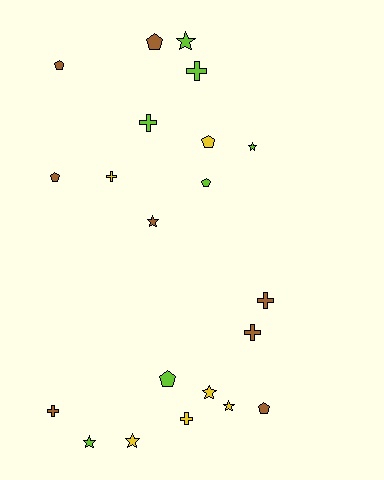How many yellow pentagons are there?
There is 1 yellow pentagon.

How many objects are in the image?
There are 21 objects.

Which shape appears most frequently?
Star, with 7 objects.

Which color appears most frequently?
Brown, with 8 objects.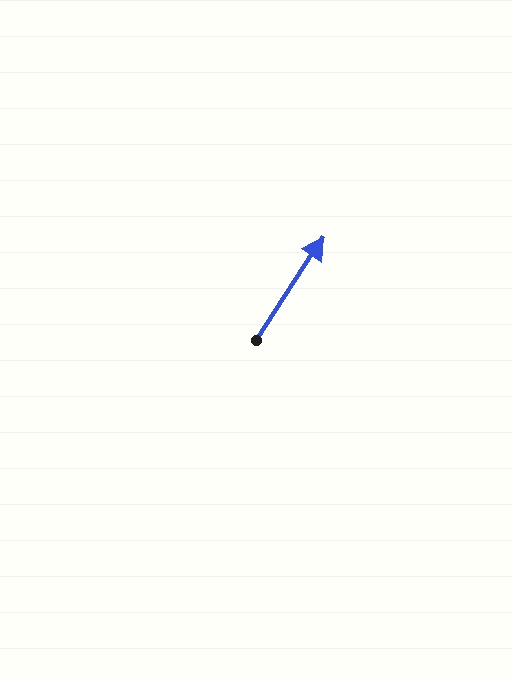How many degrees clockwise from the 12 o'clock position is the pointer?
Approximately 33 degrees.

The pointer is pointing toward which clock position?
Roughly 1 o'clock.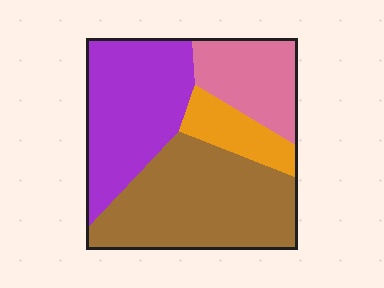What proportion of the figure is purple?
Purple takes up about one third (1/3) of the figure.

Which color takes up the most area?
Brown, at roughly 40%.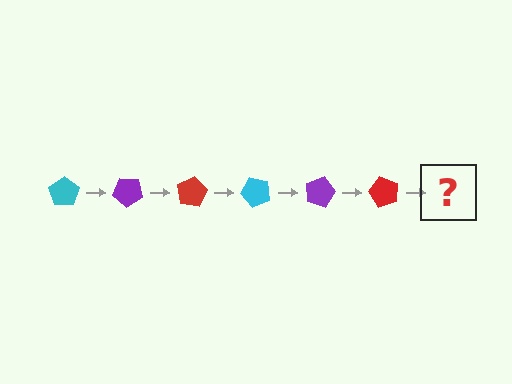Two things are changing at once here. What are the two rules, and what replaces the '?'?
The two rules are that it rotates 40 degrees each step and the color cycles through cyan, purple, and red. The '?' should be a cyan pentagon, rotated 240 degrees from the start.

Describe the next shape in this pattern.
It should be a cyan pentagon, rotated 240 degrees from the start.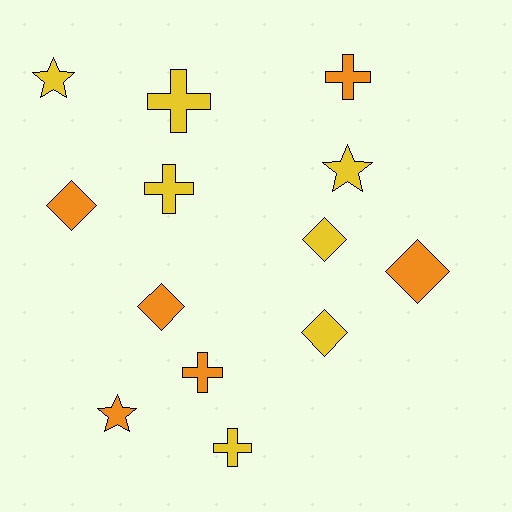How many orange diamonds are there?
There are 3 orange diamonds.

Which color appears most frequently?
Yellow, with 7 objects.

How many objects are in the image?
There are 13 objects.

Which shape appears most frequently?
Diamond, with 5 objects.